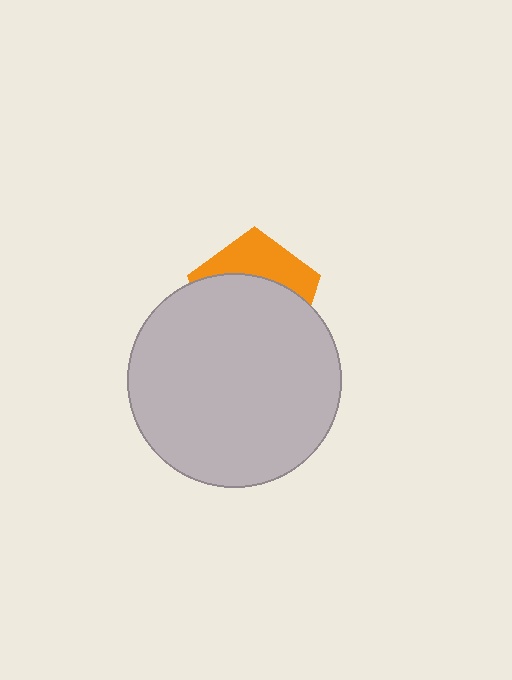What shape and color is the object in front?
The object in front is a light gray circle.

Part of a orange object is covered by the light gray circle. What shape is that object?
It is a pentagon.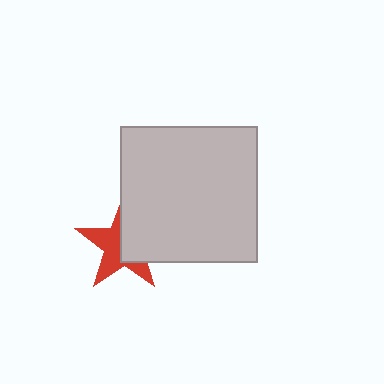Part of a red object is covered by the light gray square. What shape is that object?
It is a star.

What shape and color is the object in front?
The object in front is a light gray square.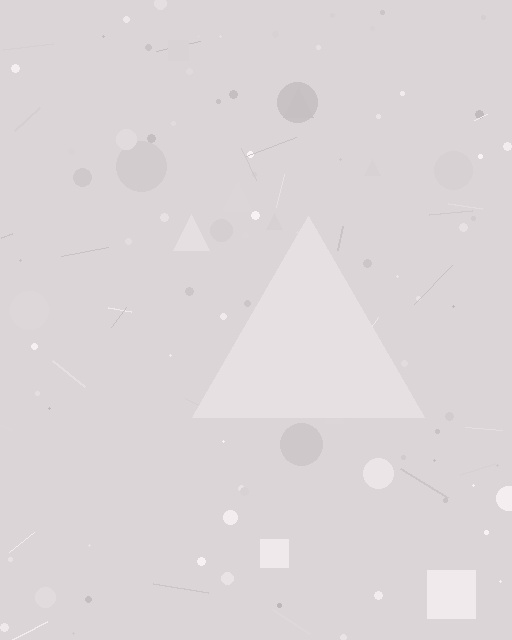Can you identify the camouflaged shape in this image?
The camouflaged shape is a triangle.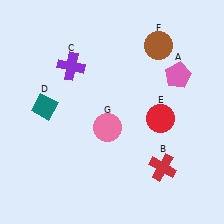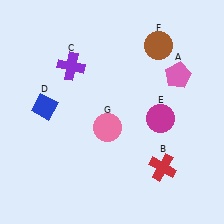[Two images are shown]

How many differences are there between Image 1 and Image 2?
There are 2 differences between the two images.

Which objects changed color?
D changed from teal to blue. E changed from red to magenta.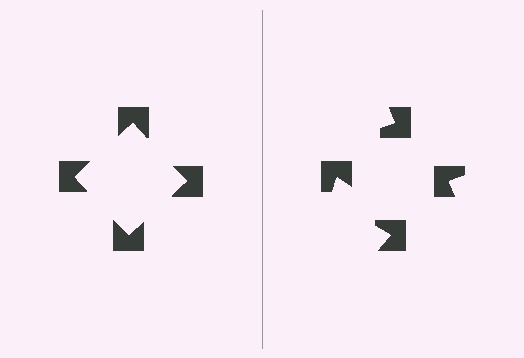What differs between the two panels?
The notched squares are positioned identically on both sides; only the wedge orientations differ. On the left they align to a square; on the right they are misaligned.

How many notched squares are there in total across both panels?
8 — 4 on each side.